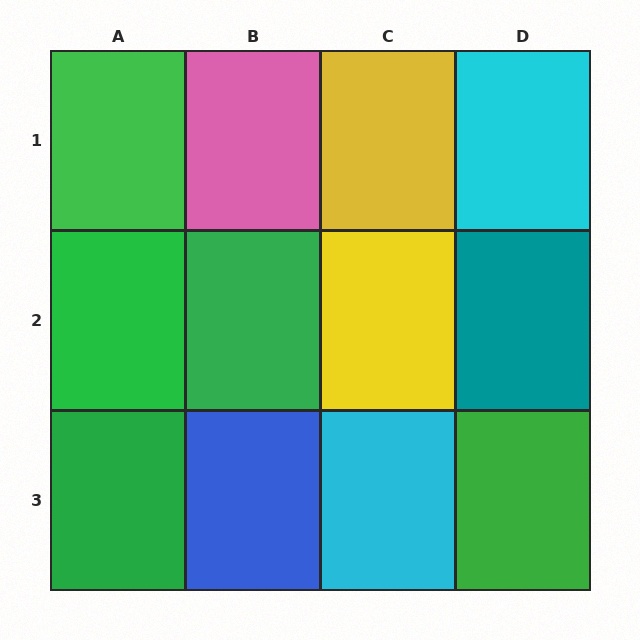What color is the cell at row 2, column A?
Green.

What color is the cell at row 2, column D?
Teal.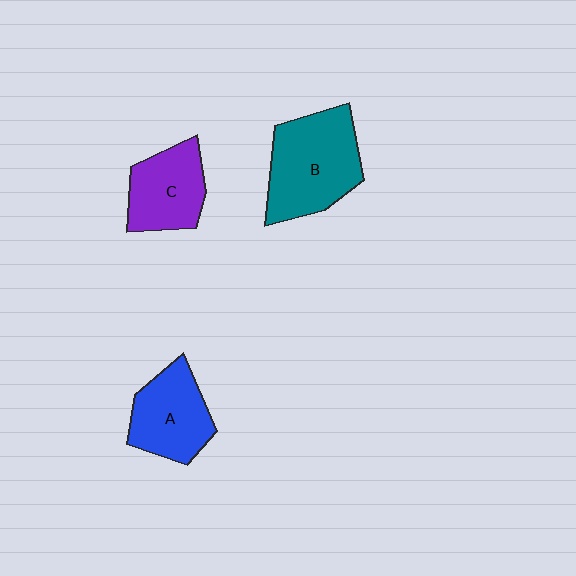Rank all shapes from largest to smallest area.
From largest to smallest: B (teal), A (blue), C (purple).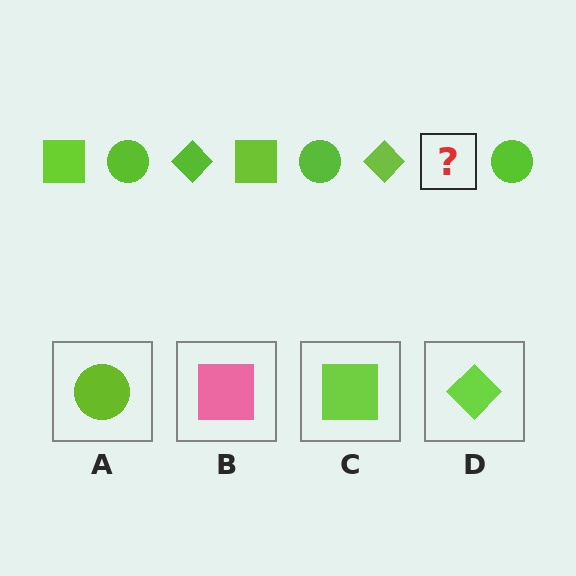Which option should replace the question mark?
Option C.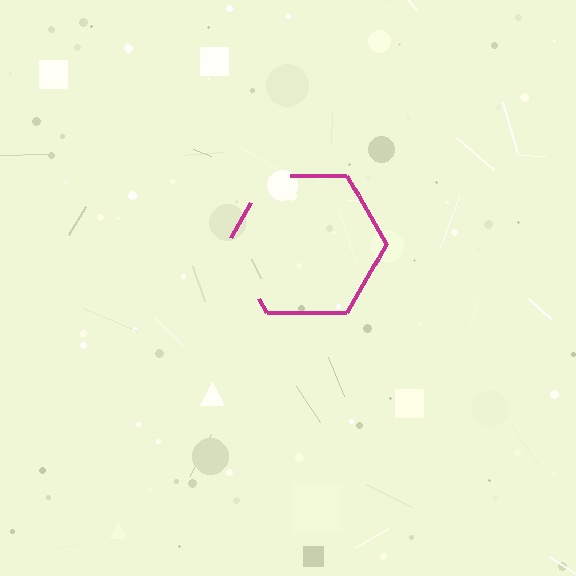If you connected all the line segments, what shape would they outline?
They would outline a hexagon.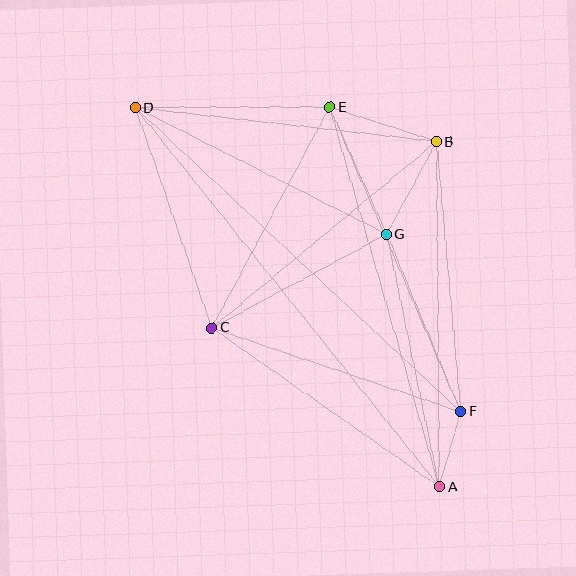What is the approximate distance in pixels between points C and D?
The distance between C and D is approximately 233 pixels.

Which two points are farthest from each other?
Points A and D are farthest from each other.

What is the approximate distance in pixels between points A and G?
The distance between A and G is approximately 258 pixels.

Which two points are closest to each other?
Points A and F are closest to each other.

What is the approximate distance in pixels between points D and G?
The distance between D and G is approximately 281 pixels.